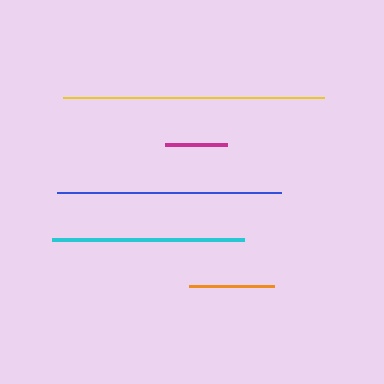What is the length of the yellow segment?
The yellow segment is approximately 261 pixels long.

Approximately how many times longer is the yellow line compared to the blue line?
The yellow line is approximately 1.2 times the length of the blue line.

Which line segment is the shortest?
The magenta line is the shortest at approximately 63 pixels.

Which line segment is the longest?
The yellow line is the longest at approximately 261 pixels.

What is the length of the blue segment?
The blue segment is approximately 224 pixels long.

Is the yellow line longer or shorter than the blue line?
The yellow line is longer than the blue line.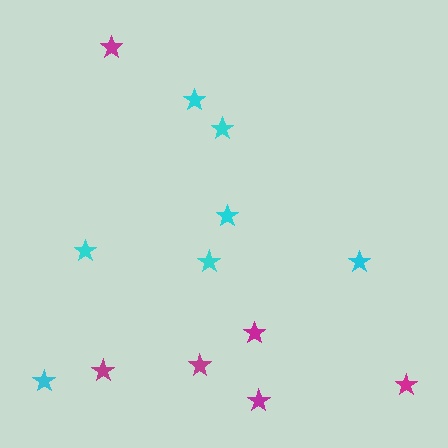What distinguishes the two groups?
There are 2 groups: one group of cyan stars (7) and one group of magenta stars (6).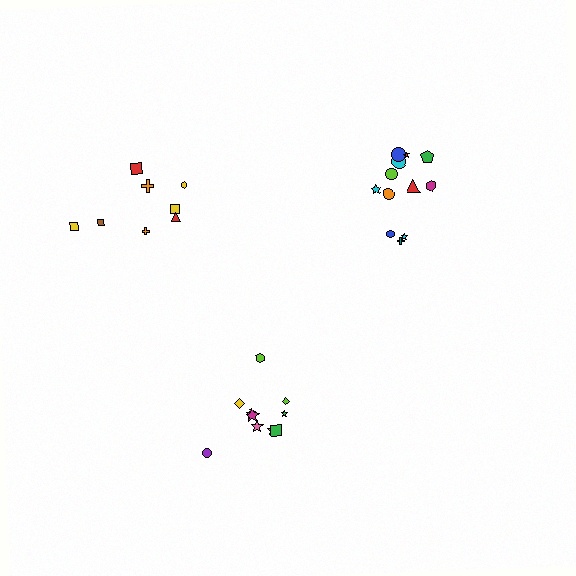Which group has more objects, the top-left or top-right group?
The top-right group.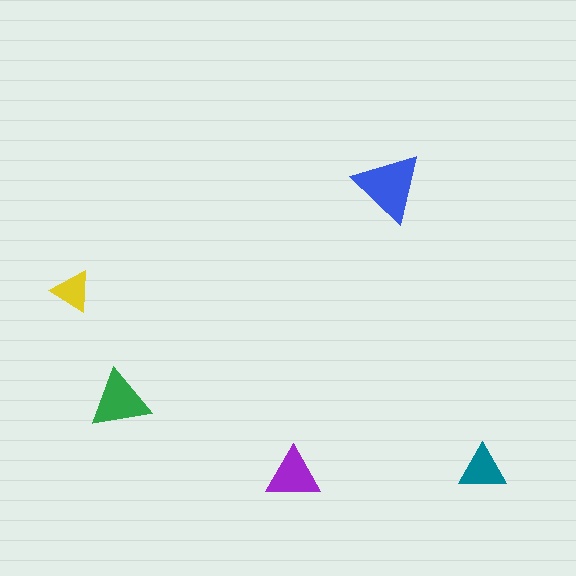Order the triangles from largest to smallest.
the blue one, the green one, the purple one, the teal one, the yellow one.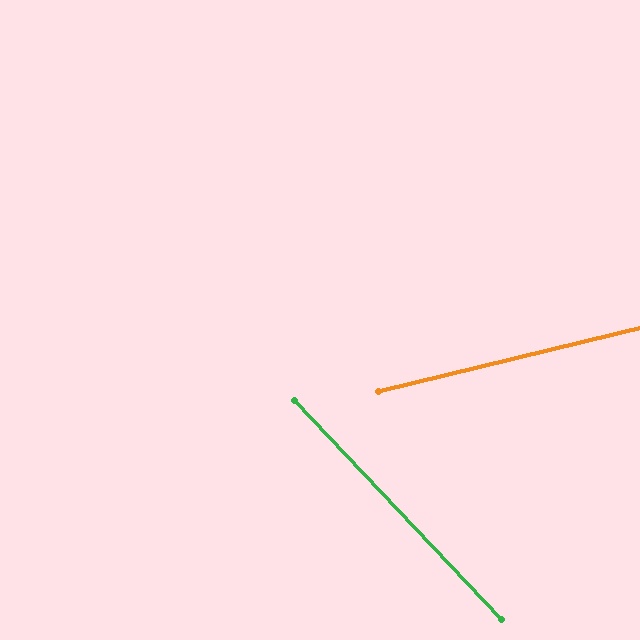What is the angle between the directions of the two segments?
Approximately 60 degrees.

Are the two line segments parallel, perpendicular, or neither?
Neither parallel nor perpendicular — they differ by about 60°.